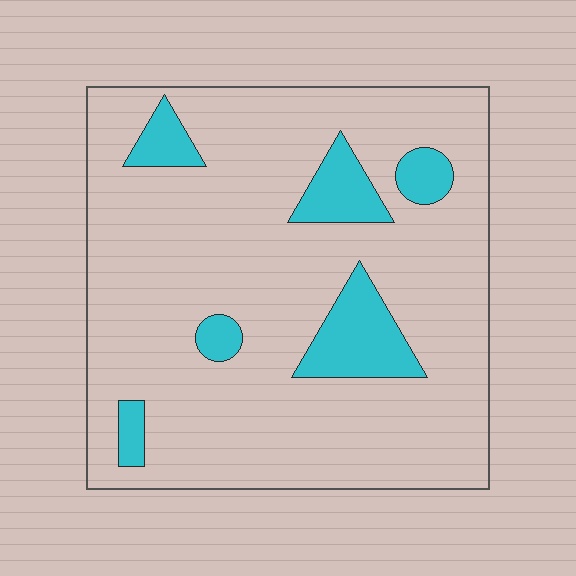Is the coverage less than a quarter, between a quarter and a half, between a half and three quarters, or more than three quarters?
Less than a quarter.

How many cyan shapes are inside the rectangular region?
6.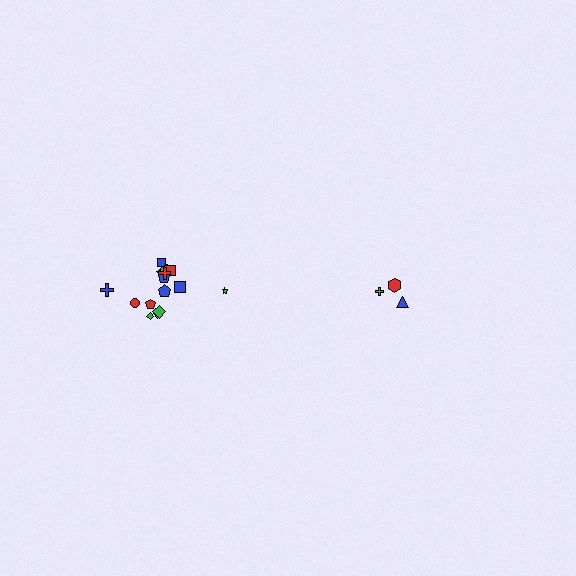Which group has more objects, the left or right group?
The left group.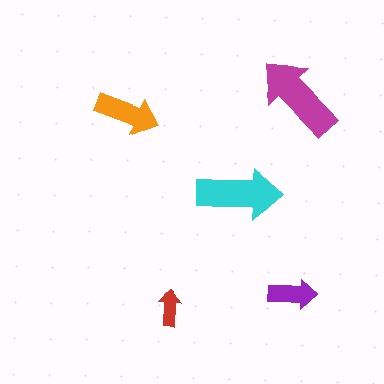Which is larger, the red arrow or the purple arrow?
The purple one.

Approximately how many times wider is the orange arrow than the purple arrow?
About 1.5 times wider.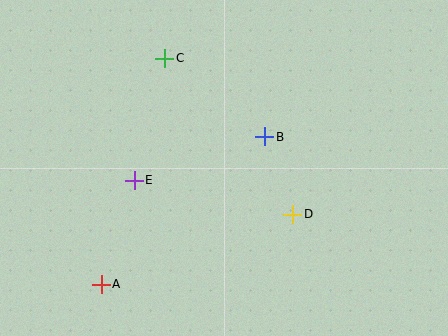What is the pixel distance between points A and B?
The distance between A and B is 220 pixels.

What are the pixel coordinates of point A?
Point A is at (101, 284).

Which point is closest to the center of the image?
Point B at (265, 137) is closest to the center.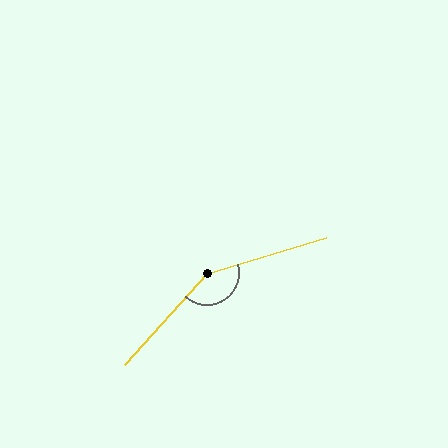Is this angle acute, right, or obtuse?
It is obtuse.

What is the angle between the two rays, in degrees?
Approximately 148 degrees.